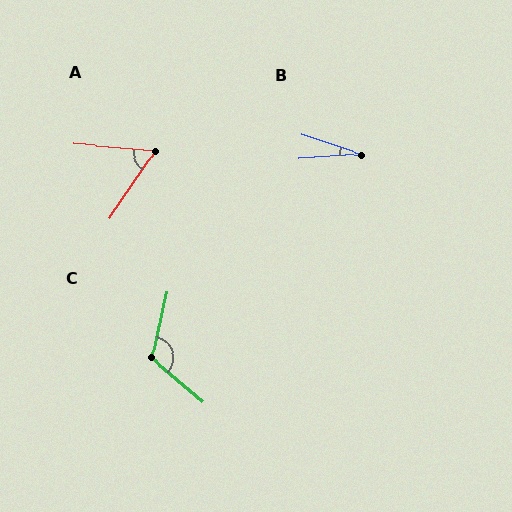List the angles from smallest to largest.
B (23°), A (61°), C (118°).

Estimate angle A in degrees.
Approximately 61 degrees.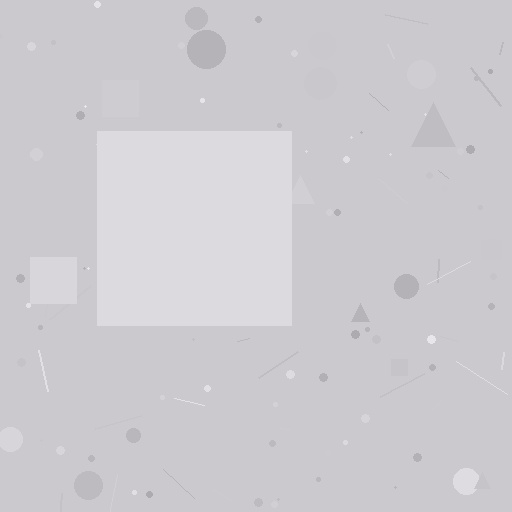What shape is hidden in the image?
A square is hidden in the image.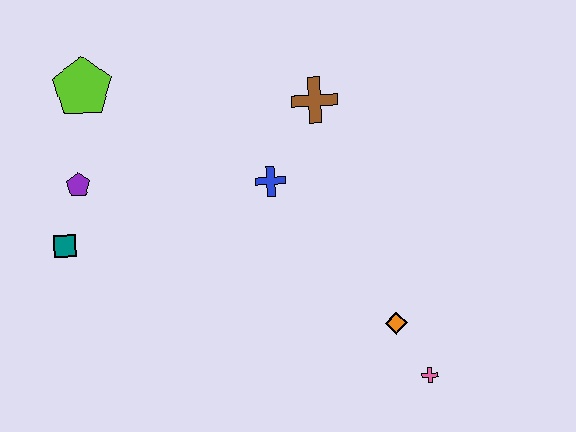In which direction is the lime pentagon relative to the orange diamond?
The lime pentagon is to the left of the orange diamond.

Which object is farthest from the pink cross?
The lime pentagon is farthest from the pink cross.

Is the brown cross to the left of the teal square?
No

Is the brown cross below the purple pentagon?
No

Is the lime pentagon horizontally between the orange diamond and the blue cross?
No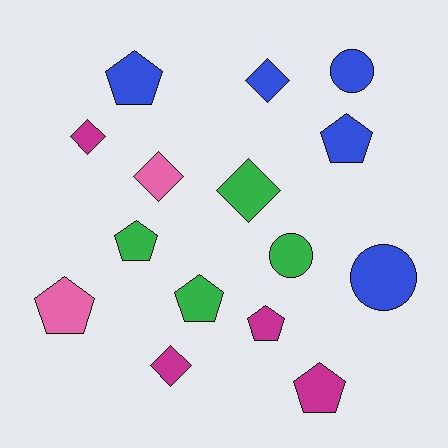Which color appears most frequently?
Blue, with 5 objects.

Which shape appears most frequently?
Pentagon, with 7 objects.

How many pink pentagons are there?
There is 1 pink pentagon.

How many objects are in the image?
There are 15 objects.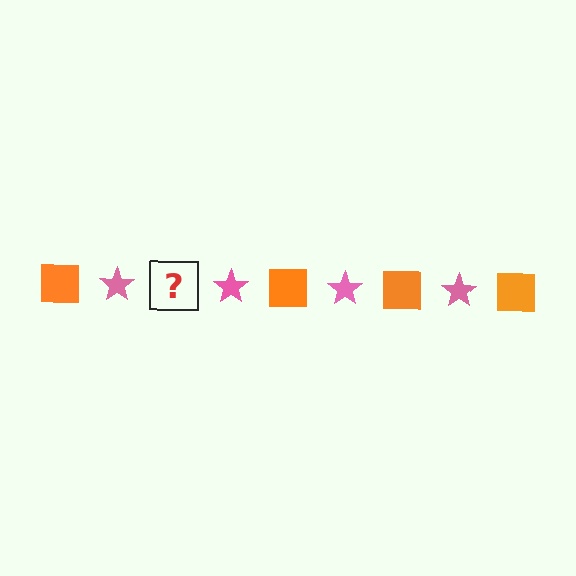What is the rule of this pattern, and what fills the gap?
The rule is that the pattern alternates between orange square and pink star. The gap should be filled with an orange square.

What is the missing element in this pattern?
The missing element is an orange square.